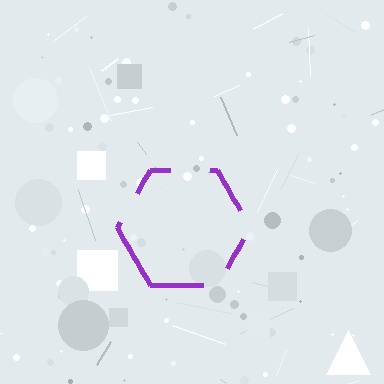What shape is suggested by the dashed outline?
The dashed outline suggests a hexagon.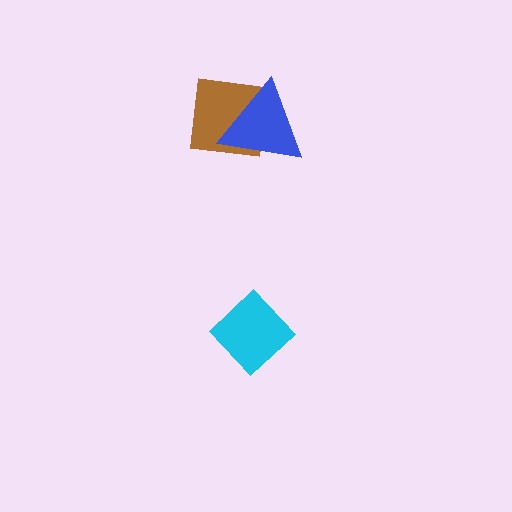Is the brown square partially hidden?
Yes, it is partially covered by another shape.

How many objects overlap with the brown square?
1 object overlaps with the brown square.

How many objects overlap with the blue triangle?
1 object overlaps with the blue triangle.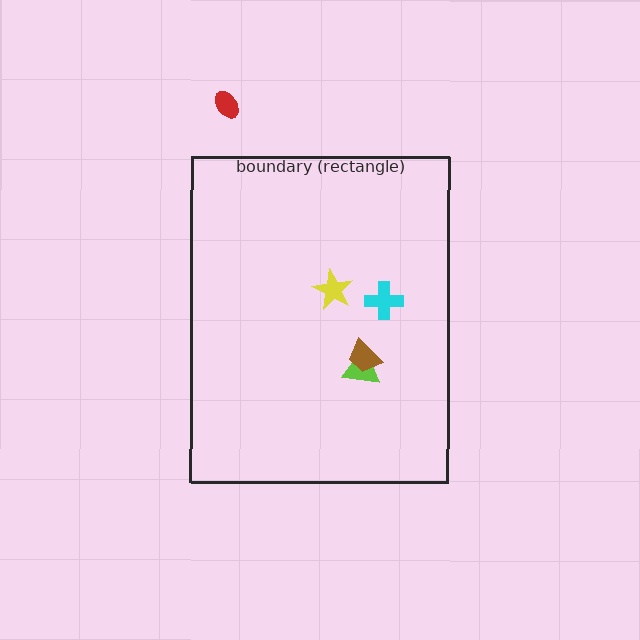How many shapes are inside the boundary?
4 inside, 1 outside.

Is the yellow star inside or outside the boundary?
Inside.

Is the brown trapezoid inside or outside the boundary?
Inside.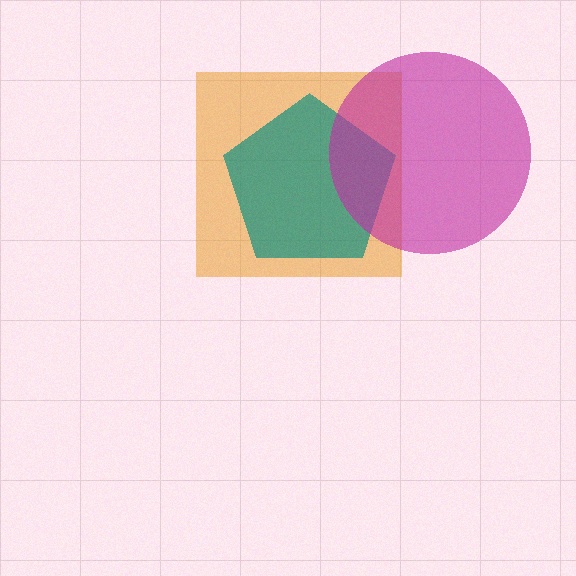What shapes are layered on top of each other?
The layered shapes are: an orange square, a teal pentagon, a magenta circle.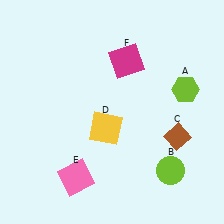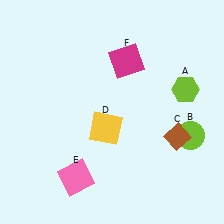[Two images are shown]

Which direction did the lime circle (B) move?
The lime circle (B) moved up.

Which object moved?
The lime circle (B) moved up.